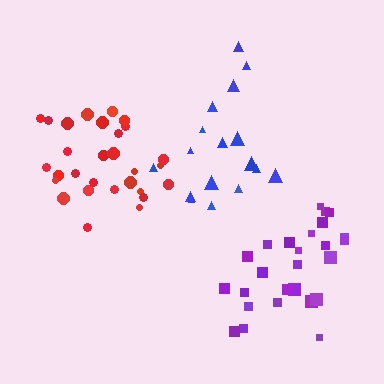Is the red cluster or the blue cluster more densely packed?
Red.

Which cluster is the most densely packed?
Red.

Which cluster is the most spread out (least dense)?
Blue.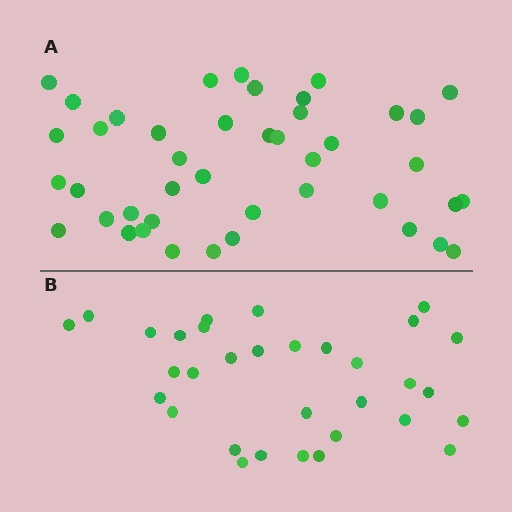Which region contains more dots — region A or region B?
Region A (the top region) has more dots.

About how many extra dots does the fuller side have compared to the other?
Region A has roughly 12 or so more dots than region B.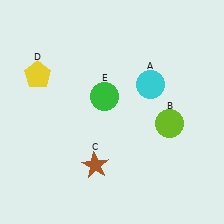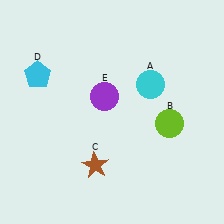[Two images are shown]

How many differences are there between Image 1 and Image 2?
There are 2 differences between the two images.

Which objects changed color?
D changed from yellow to cyan. E changed from green to purple.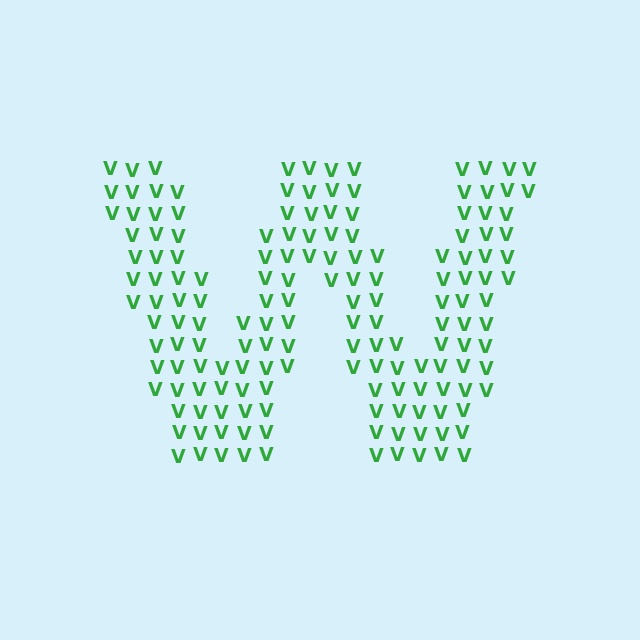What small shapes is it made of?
It is made of small letter V's.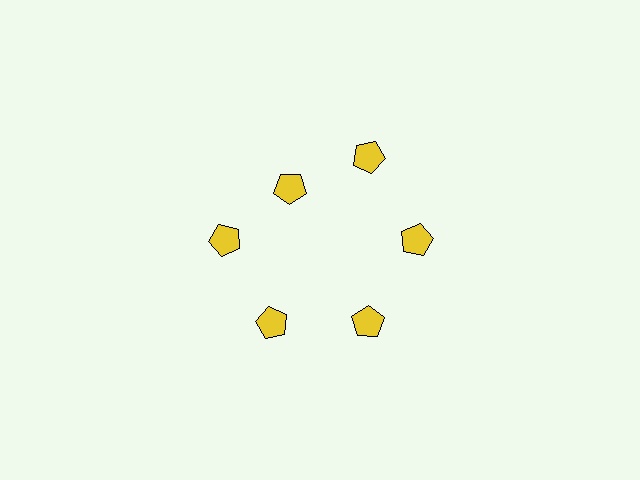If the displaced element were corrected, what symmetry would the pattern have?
It would have 6-fold rotational symmetry — the pattern would map onto itself every 60 degrees.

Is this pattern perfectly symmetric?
No. The 6 yellow pentagons are arranged in a ring, but one element near the 11 o'clock position is pulled inward toward the center, breaking the 6-fold rotational symmetry.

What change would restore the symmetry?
The symmetry would be restored by moving it outward, back onto the ring so that all 6 pentagons sit at equal angles and equal distance from the center.